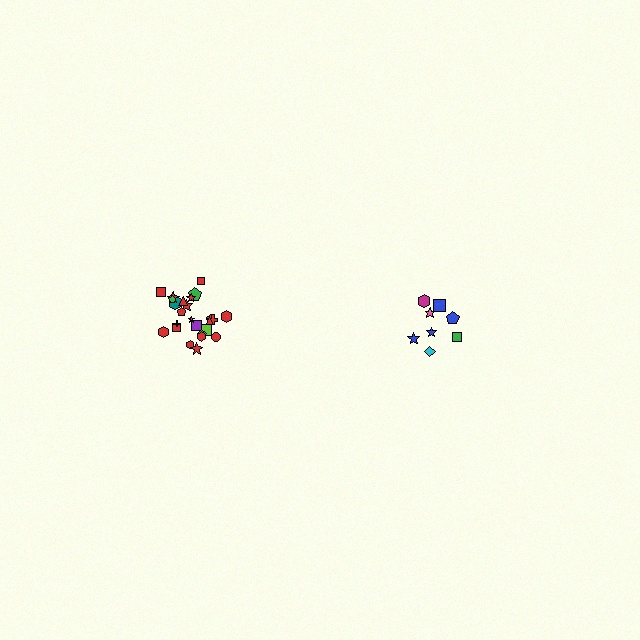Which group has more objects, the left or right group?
The left group.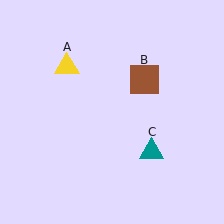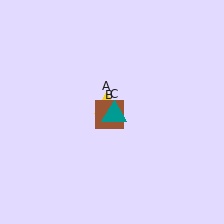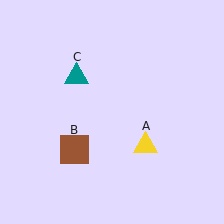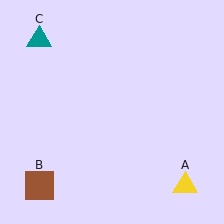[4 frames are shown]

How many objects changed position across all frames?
3 objects changed position: yellow triangle (object A), brown square (object B), teal triangle (object C).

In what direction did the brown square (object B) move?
The brown square (object B) moved down and to the left.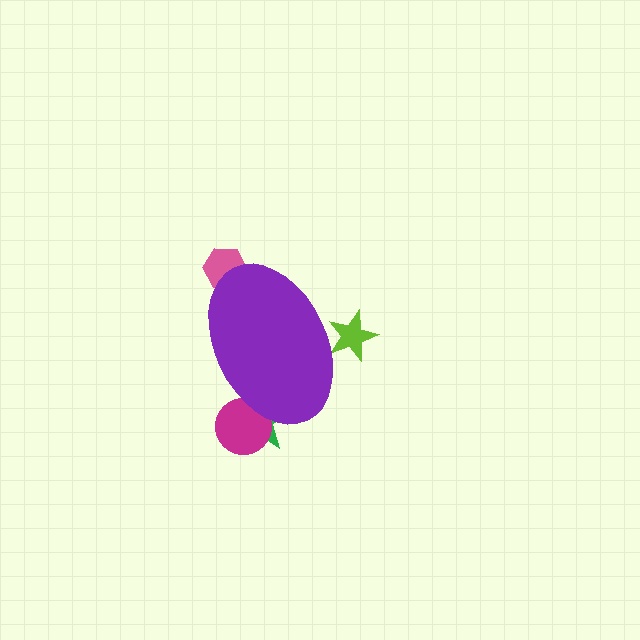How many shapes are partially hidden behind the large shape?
4 shapes are partially hidden.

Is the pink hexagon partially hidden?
Yes, the pink hexagon is partially hidden behind the purple ellipse.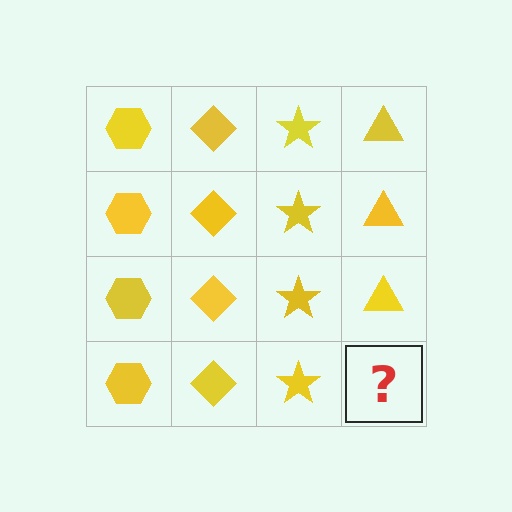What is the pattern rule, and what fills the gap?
The rule is that each column has a consistent shape. The gap should be filled with a yellow triangle.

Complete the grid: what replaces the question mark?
The question mark should be replaced with a yellow triangle.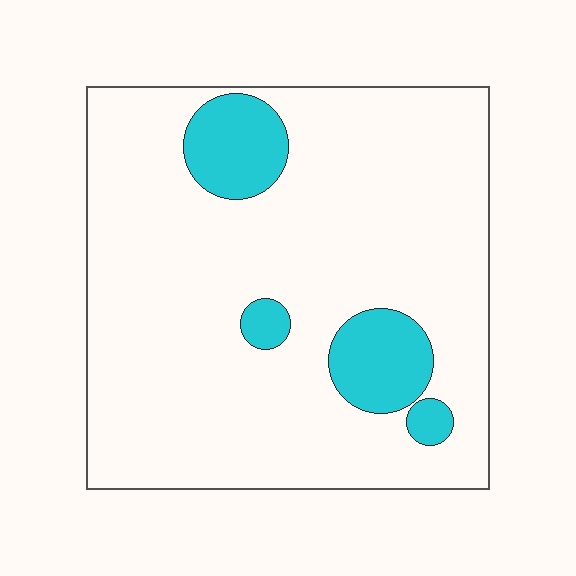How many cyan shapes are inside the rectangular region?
4.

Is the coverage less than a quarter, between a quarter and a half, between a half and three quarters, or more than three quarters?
Less than a quarter.